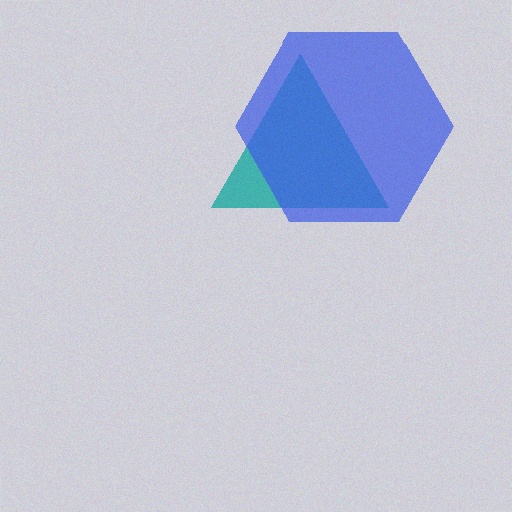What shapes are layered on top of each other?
The layered shapes are: a teal triangle, a blue hexagon.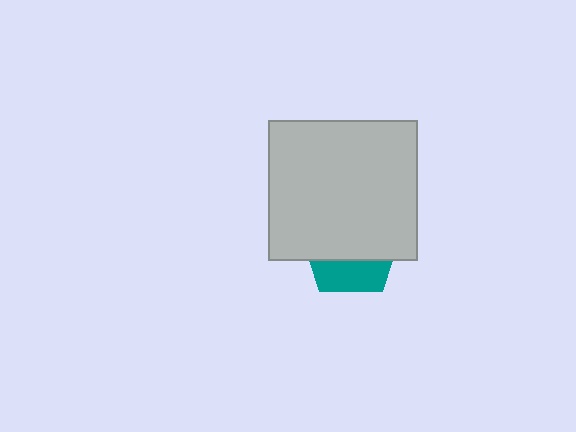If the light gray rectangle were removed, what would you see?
You would see the complete teal pentagon.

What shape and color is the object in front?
The object in front is a light gray rectangle.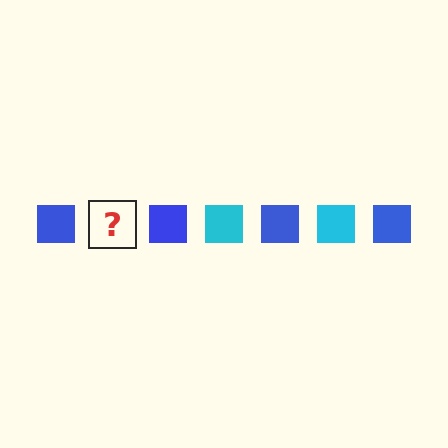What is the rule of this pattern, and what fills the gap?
The rule is that the pattern cycles through blue, cyan squares. The gap should be filled with a cyan square.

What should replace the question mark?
The question mark should be replaced with a cyan square.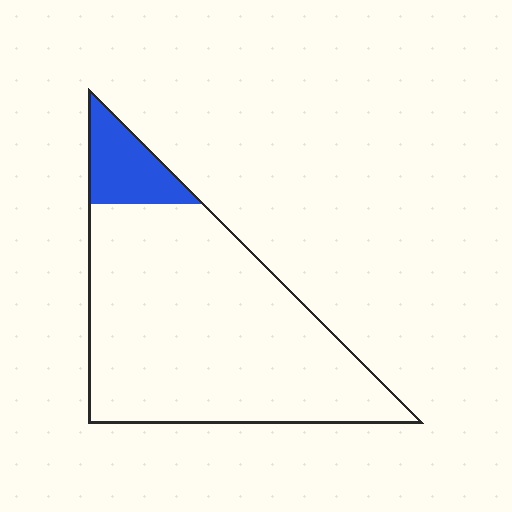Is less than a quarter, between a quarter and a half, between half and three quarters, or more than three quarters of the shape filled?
Less than a quarter.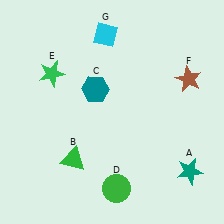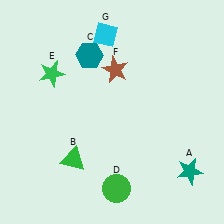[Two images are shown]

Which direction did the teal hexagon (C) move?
The teal hexagon (C) moved up.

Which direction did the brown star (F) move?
The brown star (F) moved left.